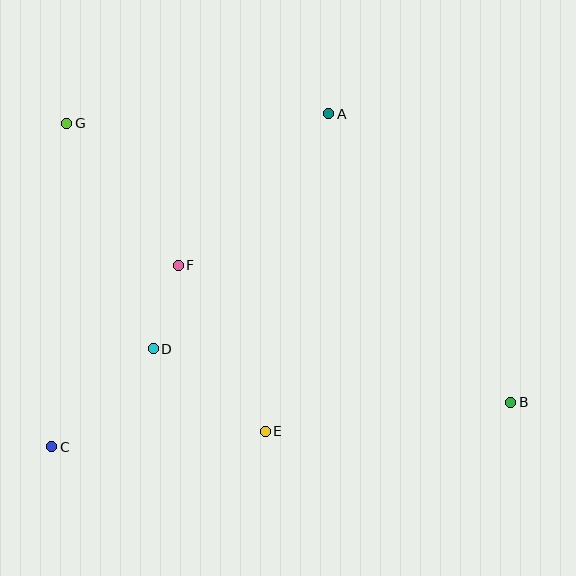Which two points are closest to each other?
Points D and F are closest to each other.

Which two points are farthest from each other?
Points B and G are farthest from each other.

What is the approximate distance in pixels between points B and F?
The distance between B and F is approximately 360 pixels.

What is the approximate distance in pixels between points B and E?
The distance between B and E is approximately 247 pixels.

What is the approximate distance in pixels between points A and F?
The distance between A and F is approximately 214 pixels.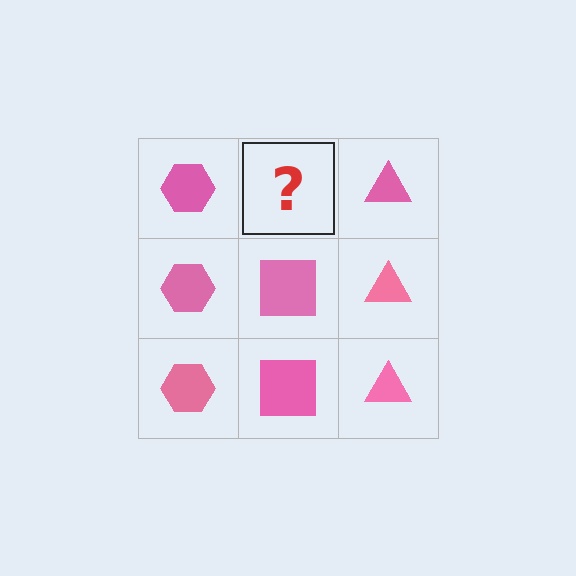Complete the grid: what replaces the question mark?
The question mark should be replaced with a pink square.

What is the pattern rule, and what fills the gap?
The rule is that each column has a consistent shape. The gap should be filled with a pink square.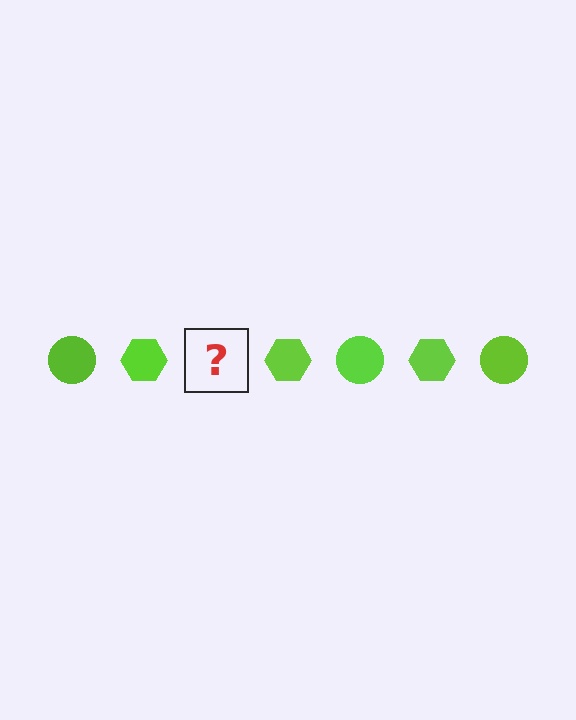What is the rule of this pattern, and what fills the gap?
The rule is that the pattern cycles through circle, hexagon shapes in lime. The gap should be filled with a lime circle.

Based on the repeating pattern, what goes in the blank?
The blank should be a lime circle.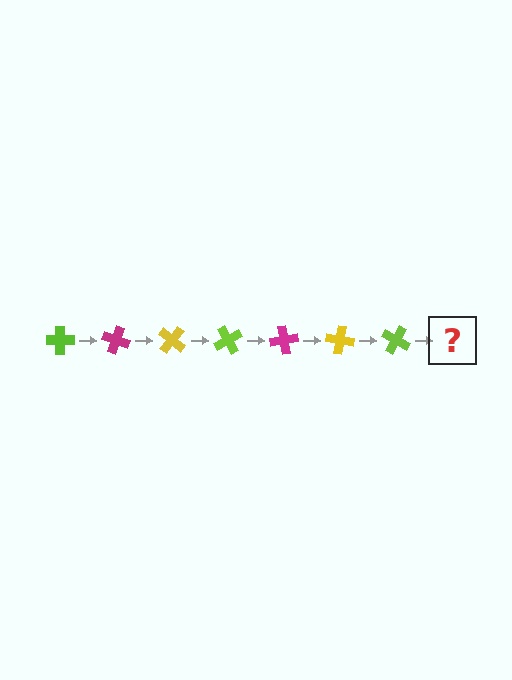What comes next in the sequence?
The next element should be a magenta cross, rotated 140 degrees from the start.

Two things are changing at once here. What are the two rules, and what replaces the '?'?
The two rules are that it rotates 20 degrees each step and the color cycles through lime, magenta, and yellow. The '?' should be a magenta cross, rotated 140 degrees from the start.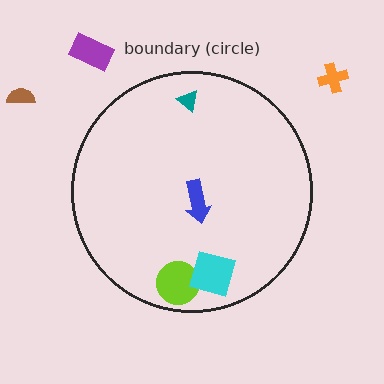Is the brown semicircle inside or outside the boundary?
Outside.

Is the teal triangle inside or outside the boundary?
Inside.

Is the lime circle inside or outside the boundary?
Inside.